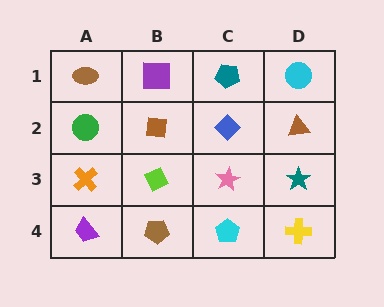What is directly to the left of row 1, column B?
A brown ellipse.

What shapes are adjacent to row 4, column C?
A pink star (row 3, column C), a brown pentagon (row 4, column B), a yellow cross (row 4, column D).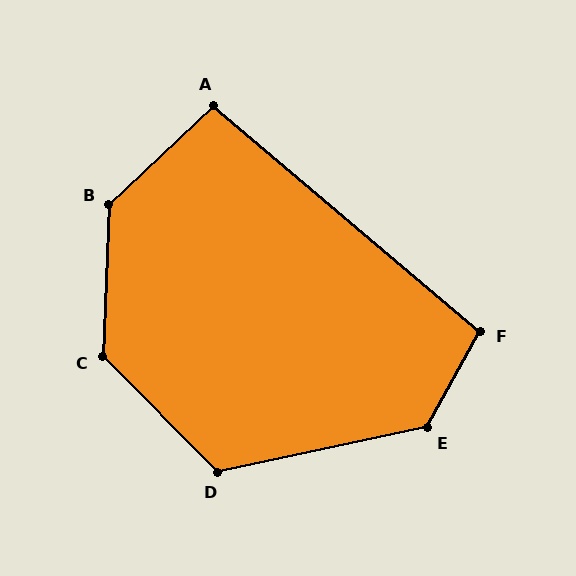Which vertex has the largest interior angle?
B, at approximately 136 degrees.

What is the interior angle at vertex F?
Approximately 101 degrees (obtuse).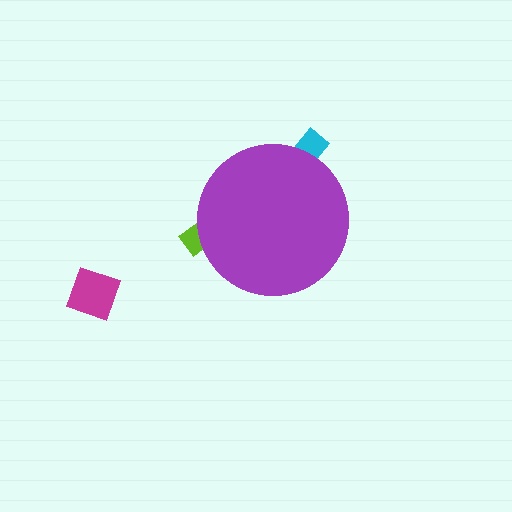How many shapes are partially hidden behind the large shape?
2 shapes are partially hidden.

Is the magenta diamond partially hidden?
No, the magenta diamond is fully visible.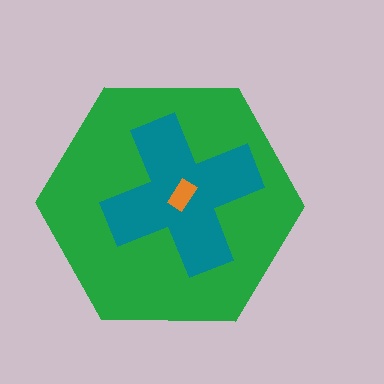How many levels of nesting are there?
3.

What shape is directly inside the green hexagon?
The teal cross.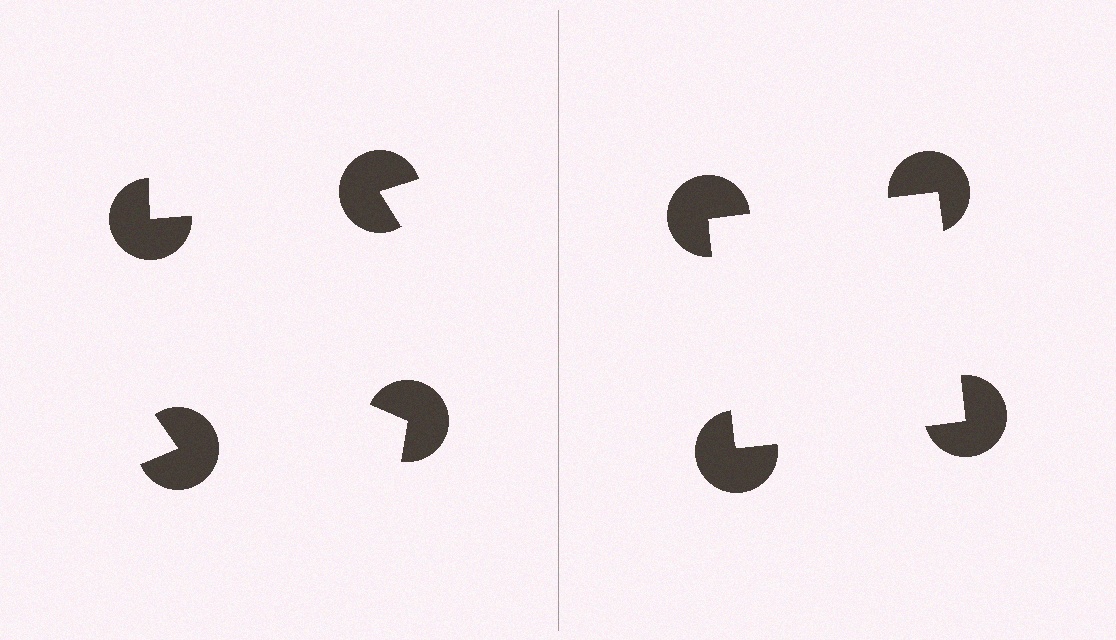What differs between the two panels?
The pac-man discs are positioned identically on both sides; only the wedge orientations differ. On the right they align to a square; on the left they are misaligned.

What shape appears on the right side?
An illusory square.